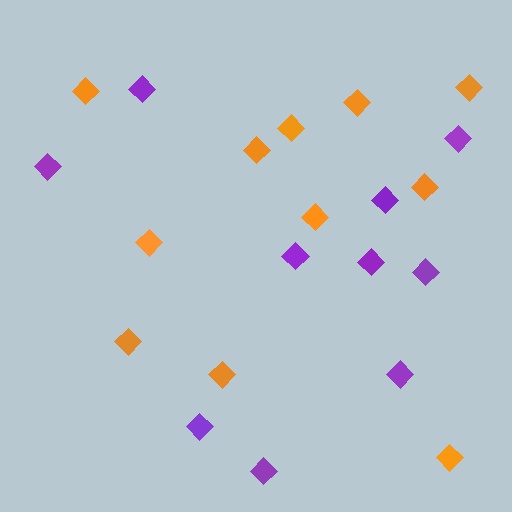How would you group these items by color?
There are 2 groups: one group of orange diamonds (11) and one group of purple diamonds (10).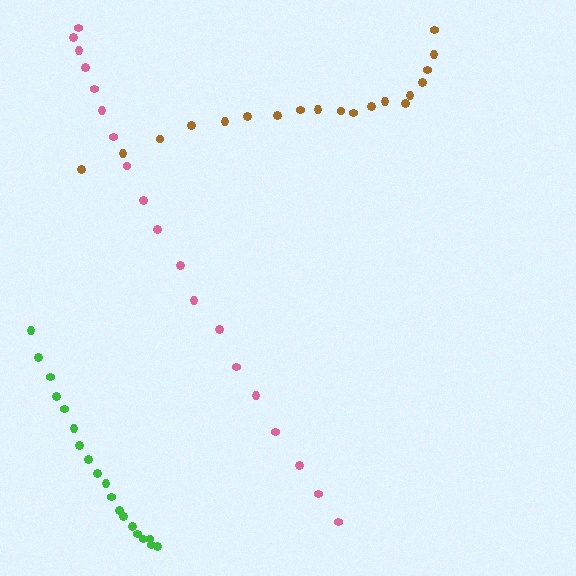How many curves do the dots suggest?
There are 3 distinct paths.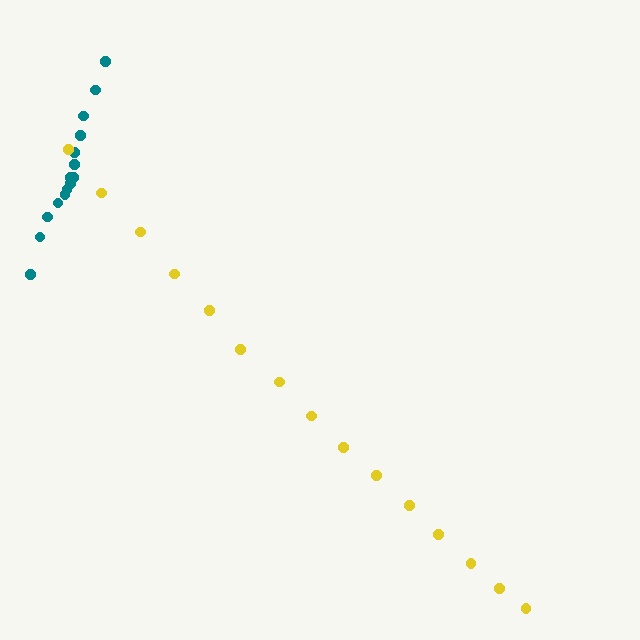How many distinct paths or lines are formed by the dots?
There are 2 distinct paths.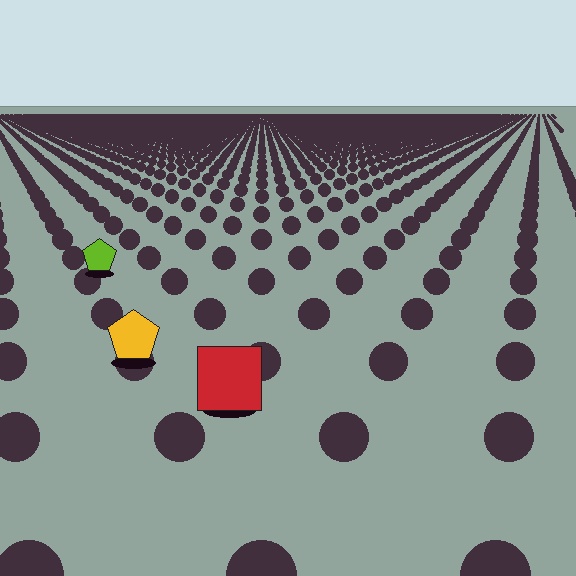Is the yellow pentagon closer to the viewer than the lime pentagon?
Yes. The yellow pentagon is closer — you can tell from the texture gradient: the ground texture is coarser near it.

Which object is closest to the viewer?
The red square is closest. The texture marks near it are larger and more spread out.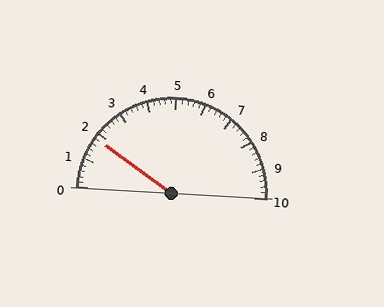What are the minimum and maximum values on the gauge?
The gauge ranges from 0 to 10.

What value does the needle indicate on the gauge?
The needle indicates approximately 1.8.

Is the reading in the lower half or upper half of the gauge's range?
The reading is in the lower half of the range (0 to 10).